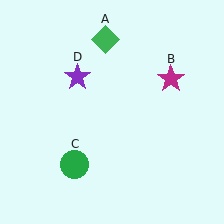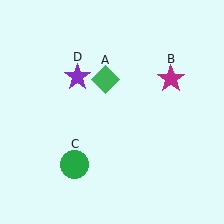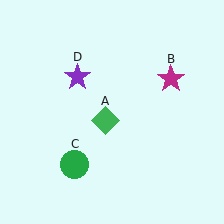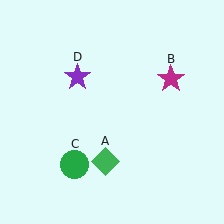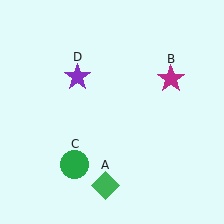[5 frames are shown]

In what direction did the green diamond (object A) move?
The green diamond (object A) moved down.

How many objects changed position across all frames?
1 object changed position: green diamond (object A).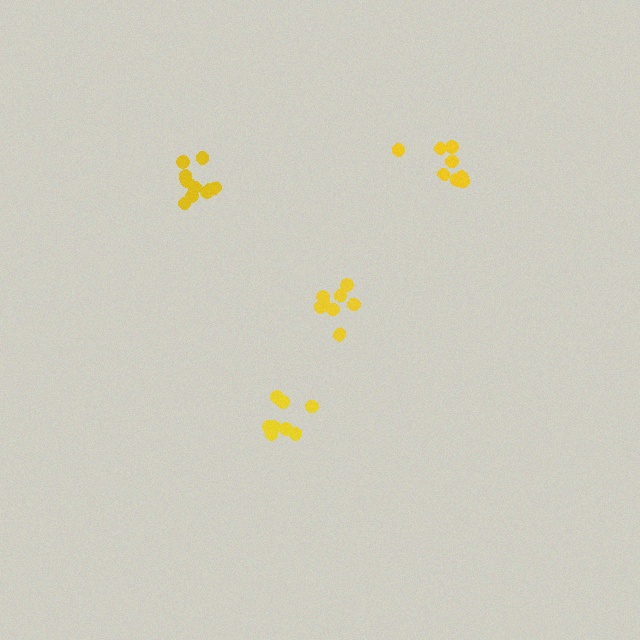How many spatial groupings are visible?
There are 4 spatial groupings.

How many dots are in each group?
Group 1: 8 dots, Group 2: 8 dots, Group 3: 8 dots, Group 4: 10 dots (34 total).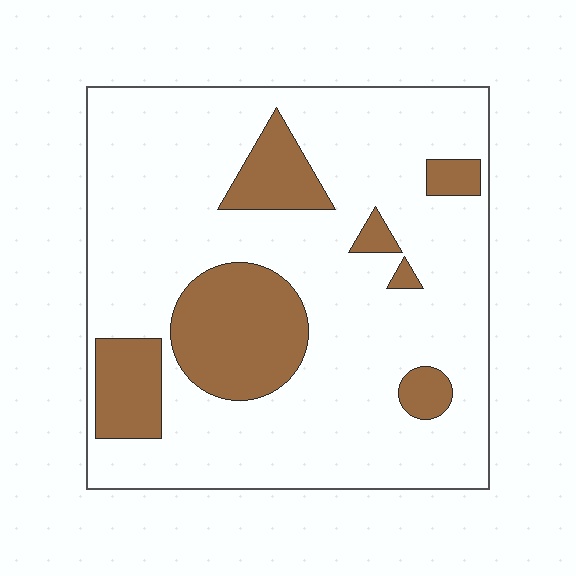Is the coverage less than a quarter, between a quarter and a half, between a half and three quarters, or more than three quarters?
Less than a quarter.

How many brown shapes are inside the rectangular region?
7.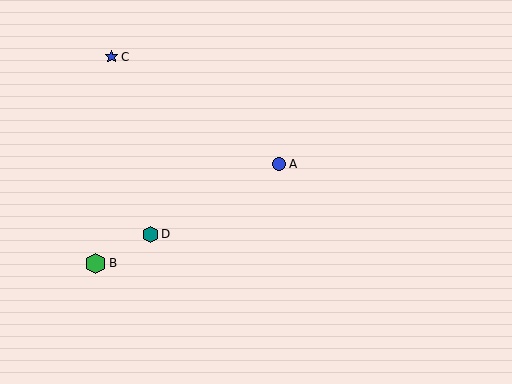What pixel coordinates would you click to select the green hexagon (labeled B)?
Click at (96, 263) to select the green hexagon B.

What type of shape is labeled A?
Shape A is a blue circle.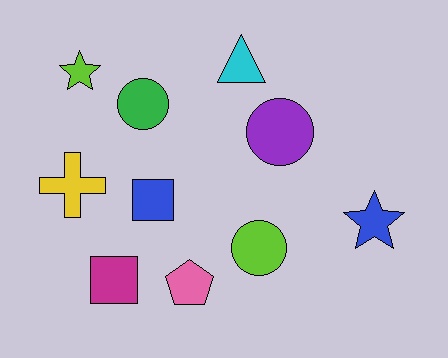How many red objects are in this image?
There are no red objects.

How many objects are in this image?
There are 10 objects.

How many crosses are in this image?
There is 1 cross.